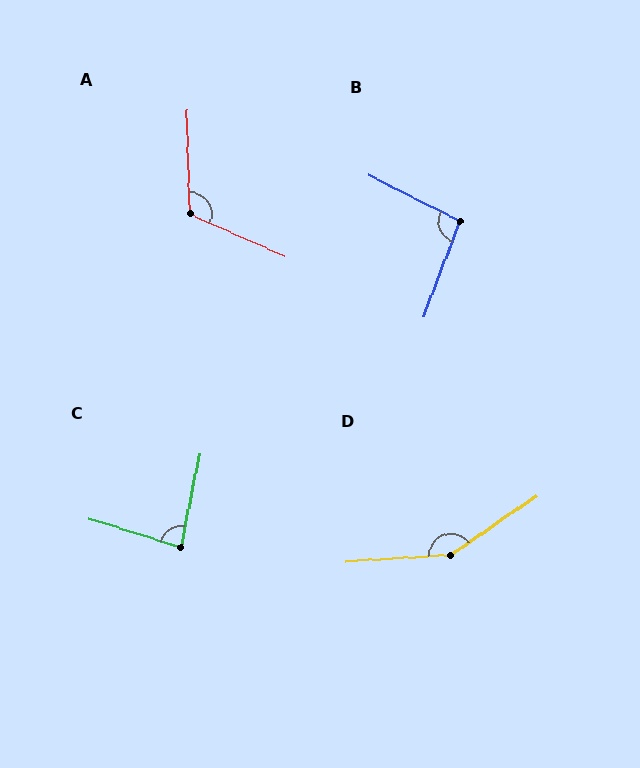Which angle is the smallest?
C, at approximately 84 degrees.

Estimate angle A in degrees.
Approximately 116 degrees.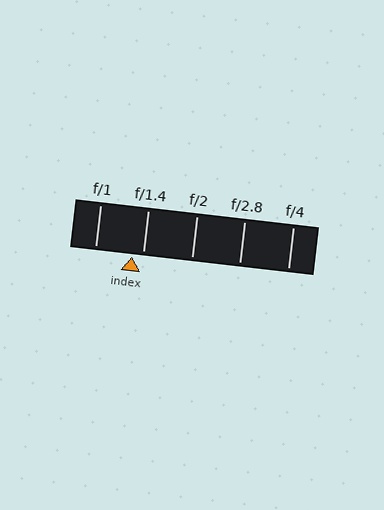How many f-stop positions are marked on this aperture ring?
There are 5 f-stop positions marked.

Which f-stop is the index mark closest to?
The index mark is closest to f/1.4.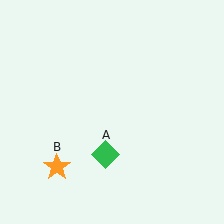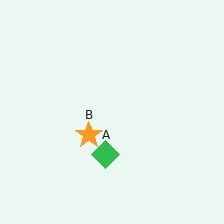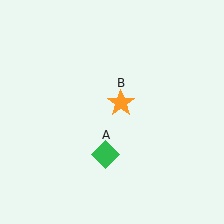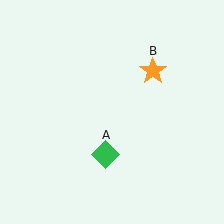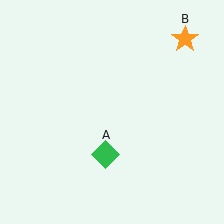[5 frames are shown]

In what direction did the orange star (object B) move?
The orange star (object B) moved up and to the right.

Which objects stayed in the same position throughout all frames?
Green diamond (object A) remained stationary.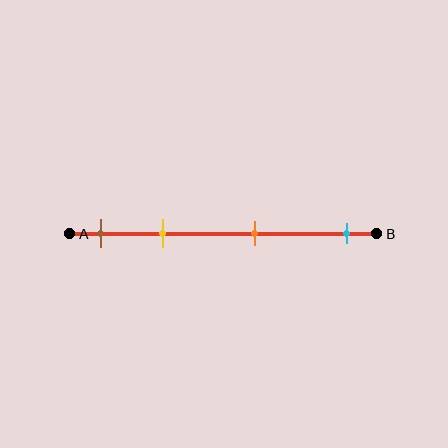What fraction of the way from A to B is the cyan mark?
The cyan mark is approximately 90% (0.9) of the way from A to B.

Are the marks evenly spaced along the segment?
No, the marks are not evenly spaced.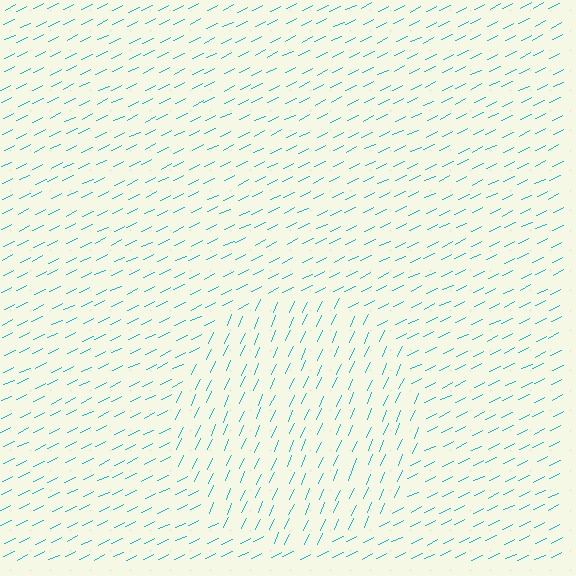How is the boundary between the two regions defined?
The boundary is defined purely by a change in line orientation (approximately 40 degrees difference). All lines are the same color and thickness.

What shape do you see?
I see a circle.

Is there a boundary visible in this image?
Yes, there is a texture boundary formed by a change in line orientation.